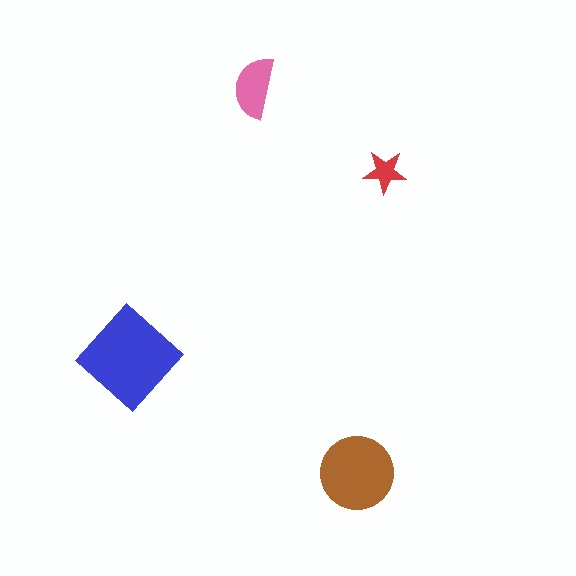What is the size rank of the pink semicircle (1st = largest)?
3rd.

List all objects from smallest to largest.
The red star, the pink semicircle, the brown circle, the blue diamond.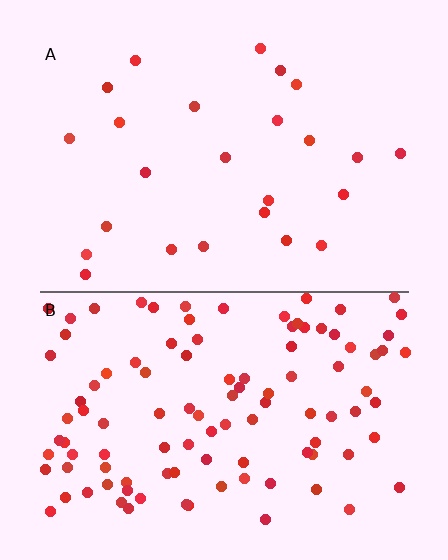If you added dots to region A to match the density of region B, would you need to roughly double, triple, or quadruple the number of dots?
Approximately quadruple.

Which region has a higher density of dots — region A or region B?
B (the bottom).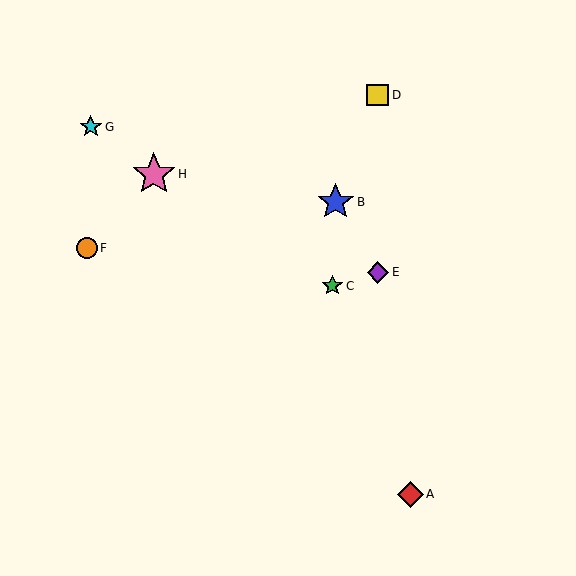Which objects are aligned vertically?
Objects D, E are aligned vertically.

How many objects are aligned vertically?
2 objects (D, E) are aligned vertically.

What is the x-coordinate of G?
Object G is at x≈91.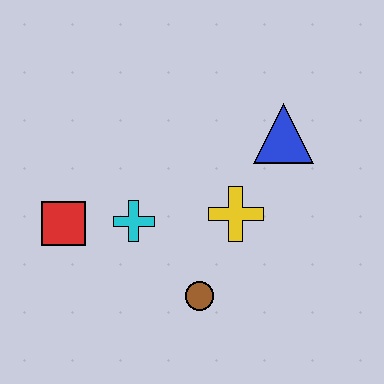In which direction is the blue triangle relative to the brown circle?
The blue triangle is above the brown circle.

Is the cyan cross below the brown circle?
No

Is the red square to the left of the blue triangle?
Yes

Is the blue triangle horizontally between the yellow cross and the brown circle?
No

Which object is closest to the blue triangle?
The yellow cross is closest to the blue triangle.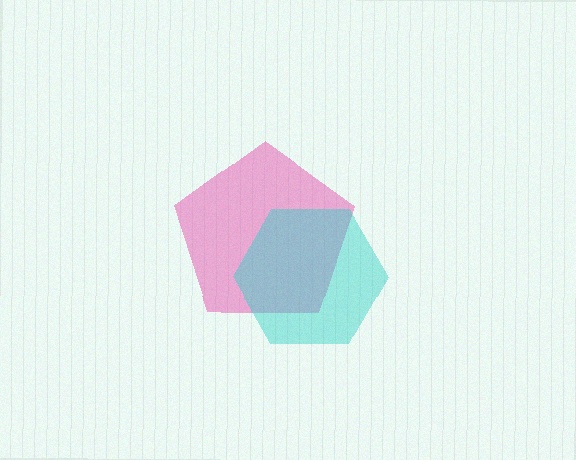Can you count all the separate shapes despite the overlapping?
Yes, there are 2 separate shapes.